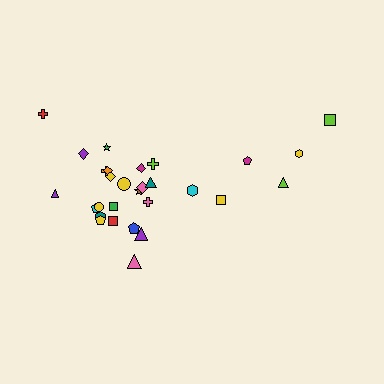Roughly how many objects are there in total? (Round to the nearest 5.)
Roughly 30 objects in total.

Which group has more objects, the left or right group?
The left group.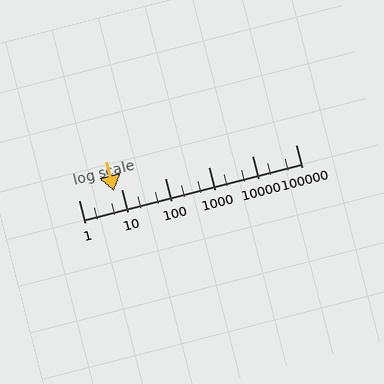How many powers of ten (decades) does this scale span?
The scale spans 5 decades, from 1 to 100000.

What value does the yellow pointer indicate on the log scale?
The pointer indicates approximately 6.6.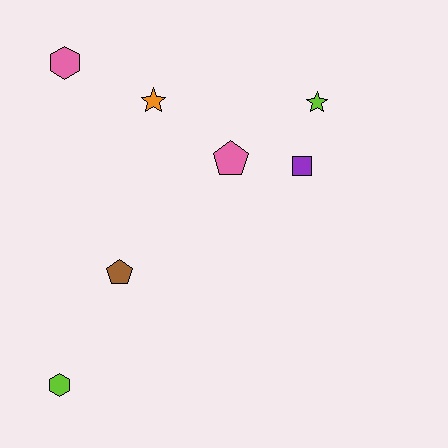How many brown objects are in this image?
There is 1 brown object.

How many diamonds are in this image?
There are no diamonds.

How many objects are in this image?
There are 7 objects.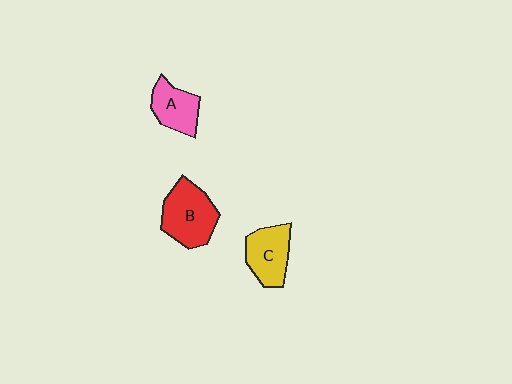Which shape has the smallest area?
Shape A (pink).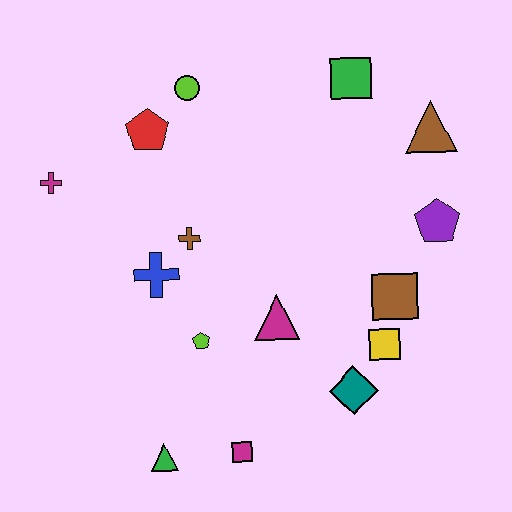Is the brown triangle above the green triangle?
Yes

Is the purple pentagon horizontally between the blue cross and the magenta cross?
No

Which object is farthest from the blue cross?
The brown triangle is farthest from the blue cross.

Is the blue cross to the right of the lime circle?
No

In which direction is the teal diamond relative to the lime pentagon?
The teal diamond is to the right of the lime pentagon.